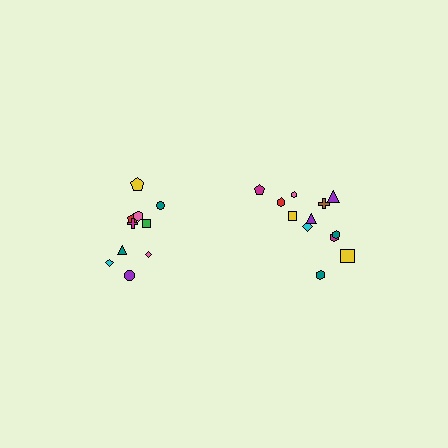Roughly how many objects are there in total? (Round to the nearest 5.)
Roughly 20 objects in total.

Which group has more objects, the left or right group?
The right group.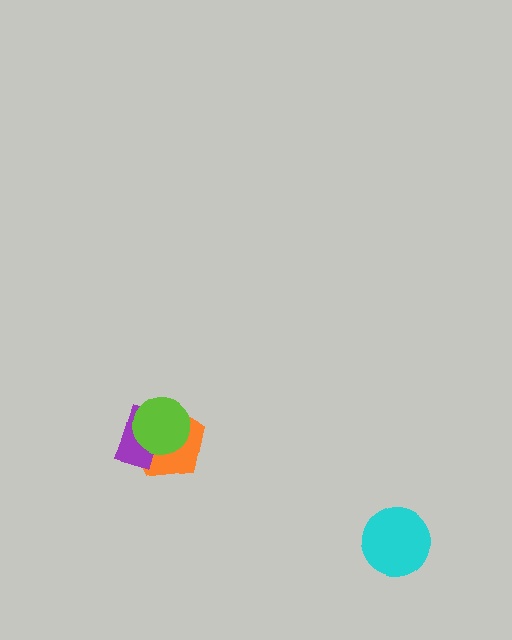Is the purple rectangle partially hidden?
Yes, it is partially covered by another shape.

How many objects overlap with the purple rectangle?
2 objects overlap with the purple rectangle.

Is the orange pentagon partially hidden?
Yes, it is partially covered by another shape.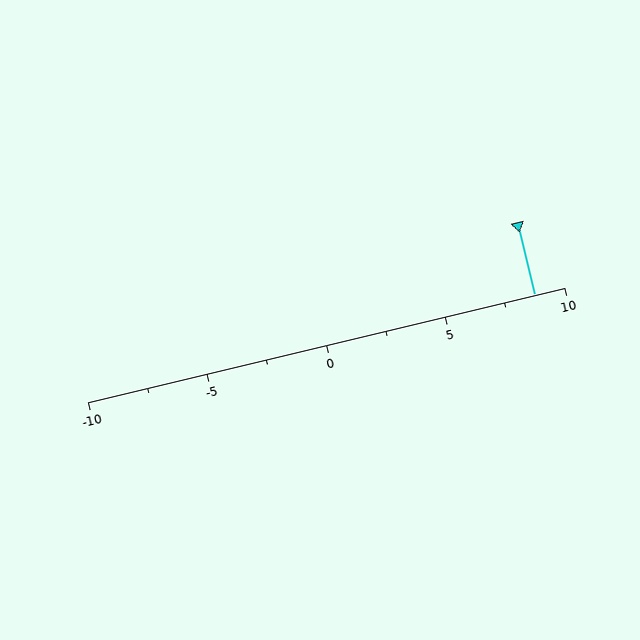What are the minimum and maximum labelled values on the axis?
The axis runs from -10 to 10.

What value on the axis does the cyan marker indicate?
The marker indicates approximately 8.8.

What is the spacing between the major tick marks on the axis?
The major ticks are spaced 5 apart.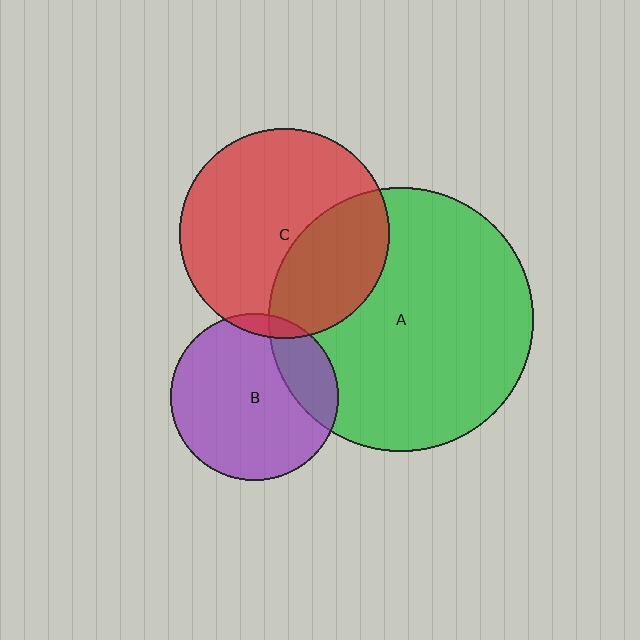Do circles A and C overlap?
Yes.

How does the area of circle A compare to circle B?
Approximately 2.5 times.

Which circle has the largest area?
Circle A (green).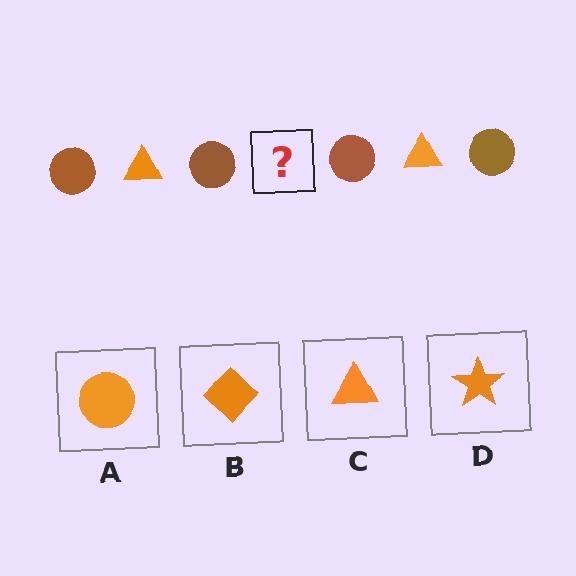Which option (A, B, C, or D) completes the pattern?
C.